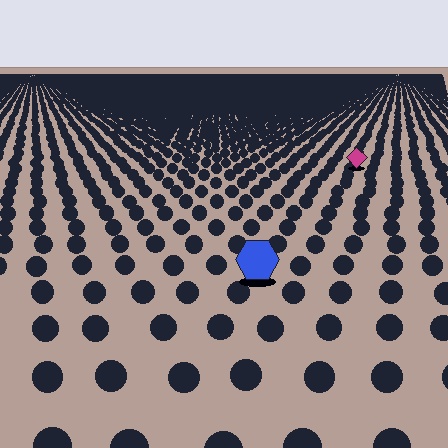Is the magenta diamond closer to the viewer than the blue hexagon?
No. The blue hexagon is closer — you can tell from the texture gradient: the ground texture is coarser near it.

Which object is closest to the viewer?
The blue hexagon is closest. The texture marks near it are larger and more spread out.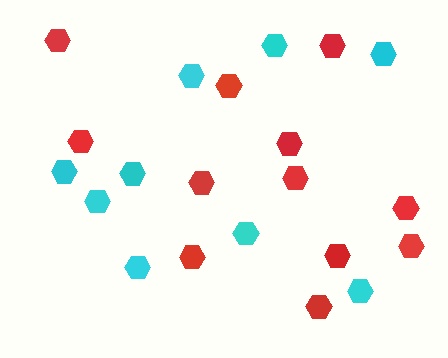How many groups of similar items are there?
There are 2 groups: one group of red hexagons (12) and one group of cyan hexagons (9).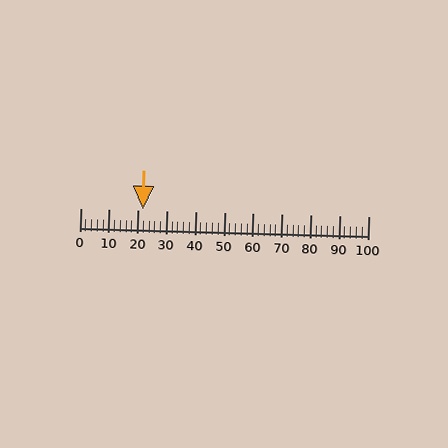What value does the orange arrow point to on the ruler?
The orange arrow points to approximately 22.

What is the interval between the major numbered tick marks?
The major tick marks are spaced 10 units apart.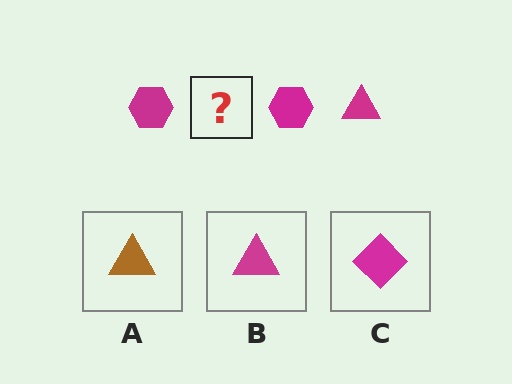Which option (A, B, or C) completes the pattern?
B.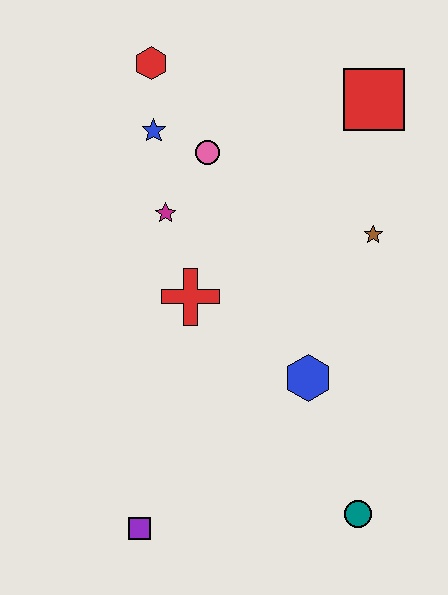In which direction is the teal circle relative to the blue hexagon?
The teal circle is below the blue hexagon.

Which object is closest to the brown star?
The red square is closest to the brown star.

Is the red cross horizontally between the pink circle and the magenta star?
Yes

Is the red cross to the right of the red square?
No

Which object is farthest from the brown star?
The purple square is farthest from the brown star.